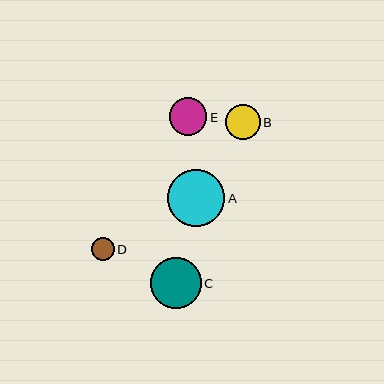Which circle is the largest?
Circle A is the largest with a size of approximately 57 pixels.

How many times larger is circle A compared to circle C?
Circle A is approximately 1.1 times the size of circle C.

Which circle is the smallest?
Circle D is the smallest with a size of approximately 23 pixels.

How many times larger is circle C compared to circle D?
Circle C is approximately 2.2 times the size of circle D.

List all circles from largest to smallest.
From largest to smallest: A, C, E, B, D.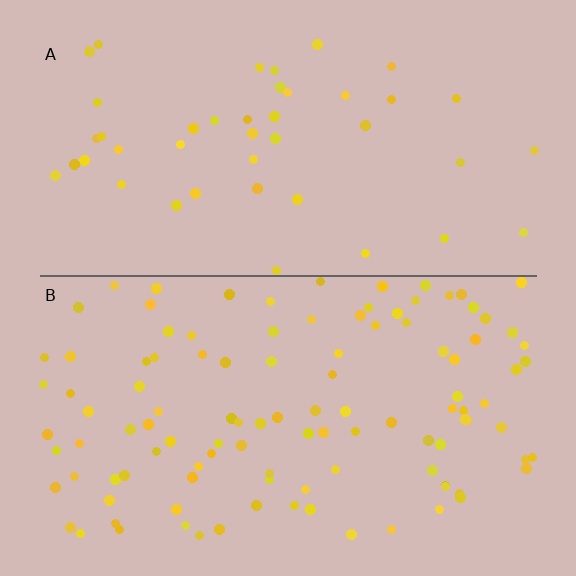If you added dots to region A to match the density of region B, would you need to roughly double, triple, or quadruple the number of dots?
Approximately triple.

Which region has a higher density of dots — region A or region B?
B (the bottom).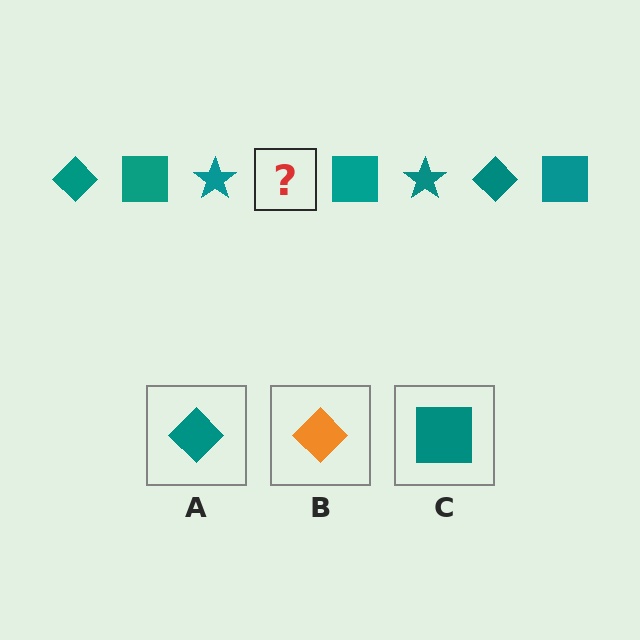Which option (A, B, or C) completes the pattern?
A.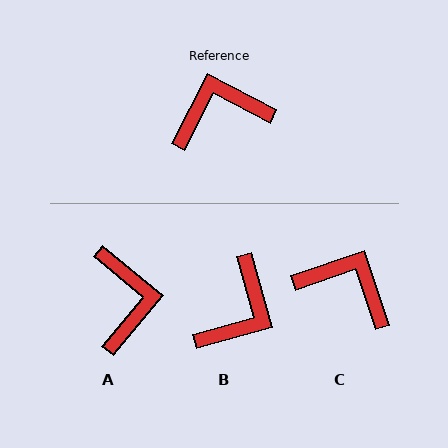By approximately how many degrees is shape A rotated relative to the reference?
Approximately 102 degrees clockwise.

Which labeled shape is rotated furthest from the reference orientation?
B, about 137 degrees away.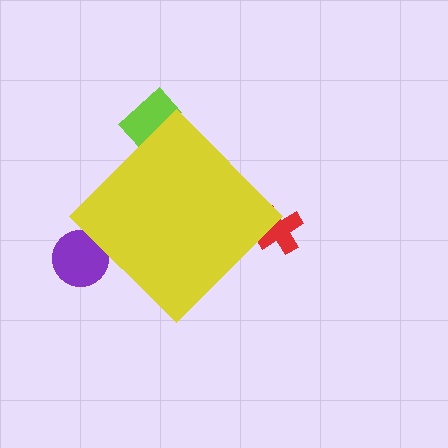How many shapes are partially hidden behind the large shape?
3 shapes are partially hidden.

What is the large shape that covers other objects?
A yellow diamond.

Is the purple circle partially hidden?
Yes, the purple circle is partially hidden behind the yellow diamond.